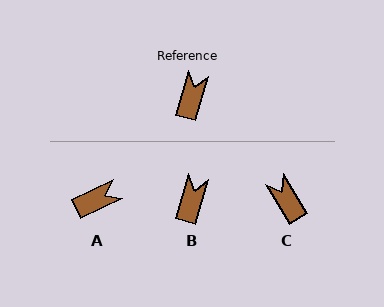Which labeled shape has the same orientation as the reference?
B.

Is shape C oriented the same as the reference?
No, it is off by about 47 degrees.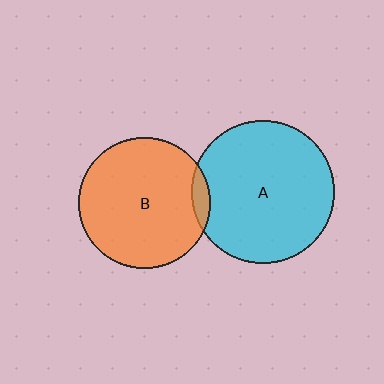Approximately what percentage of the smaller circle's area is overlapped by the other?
Approximately 5%.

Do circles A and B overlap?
Yes.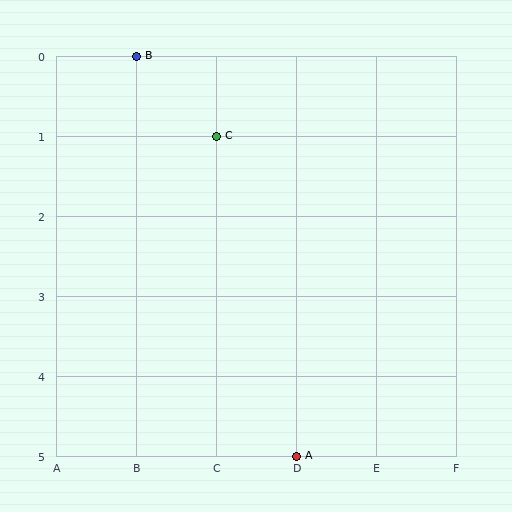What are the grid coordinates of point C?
Point C is at grid coordinates (C, 1).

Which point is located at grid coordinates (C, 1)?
Point C is at (C, 1).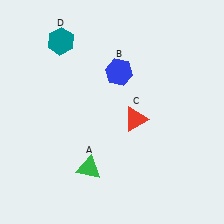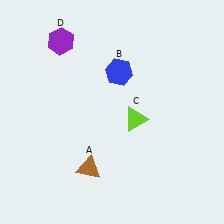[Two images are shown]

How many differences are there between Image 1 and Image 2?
There are 3 differences between the two images.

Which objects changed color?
A changed from green to brown. C changed from red to lime. D changed from teal to purple.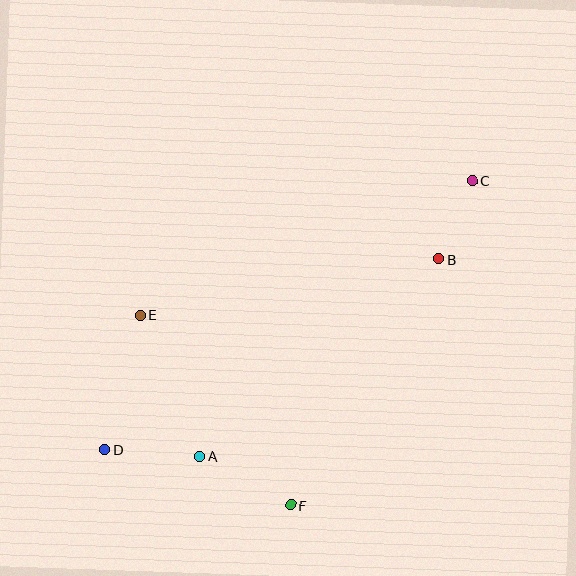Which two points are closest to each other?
Points B and C are closest to each other.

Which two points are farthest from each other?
Points C and D are farthest from each other.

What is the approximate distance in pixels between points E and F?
The distance between E and F is approximately 242 pixels.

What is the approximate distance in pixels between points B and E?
The distance between B and E is approximately 304 pixels.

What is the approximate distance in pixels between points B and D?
The distance between B and D is approximately 384 pixels.